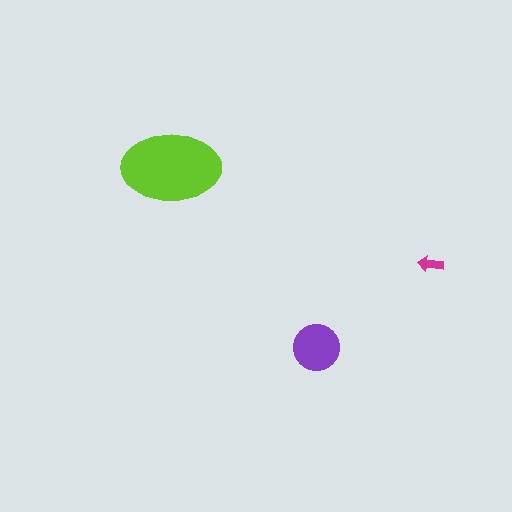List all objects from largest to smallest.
The lime ellipse, the purple circle, the magenta arrow.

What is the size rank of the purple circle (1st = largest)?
2nd.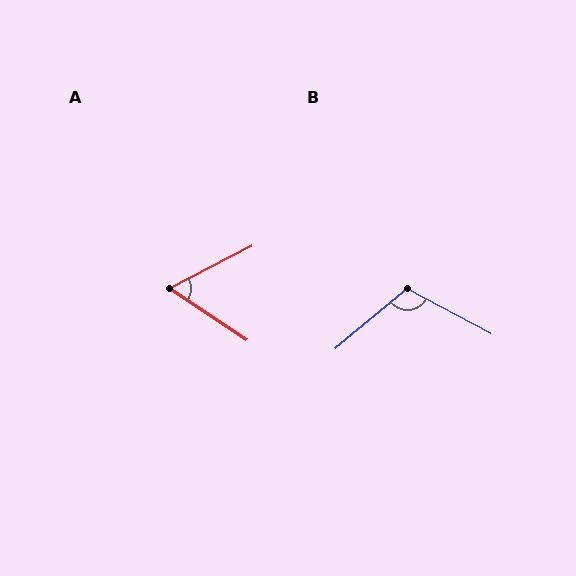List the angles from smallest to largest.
A (61°), B (112°).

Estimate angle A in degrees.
Approximately 61 degrees.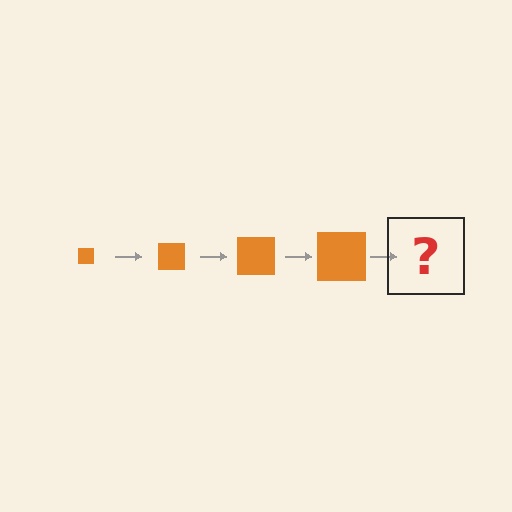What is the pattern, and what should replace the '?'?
The pattern is that the square gets progressively larger each step. The '?' should be an orange square, larger than the previous one.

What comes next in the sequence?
The next element should be an orange square, larger than the previous one.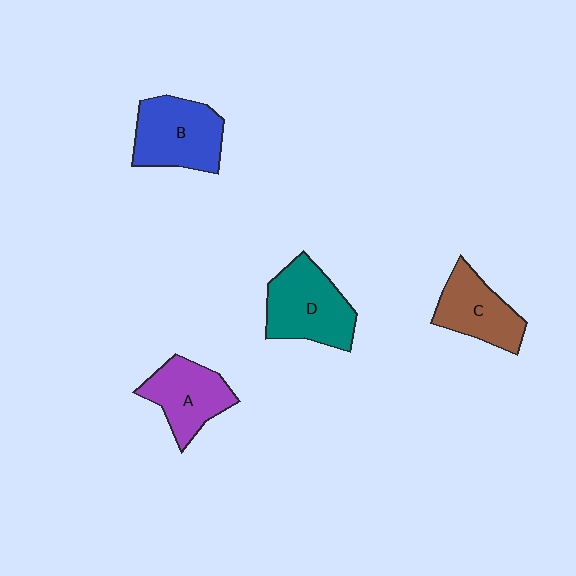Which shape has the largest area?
Shape D (teal).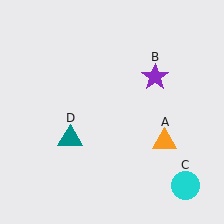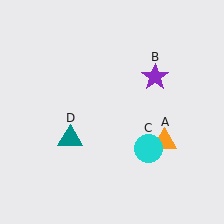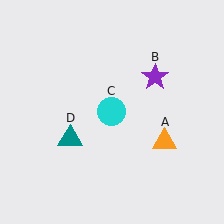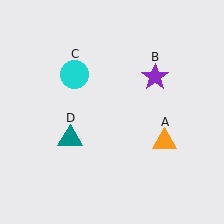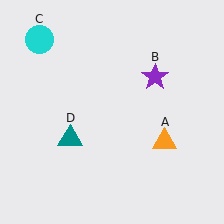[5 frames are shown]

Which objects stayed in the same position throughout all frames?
Orange triangle (object A) and purple star (object B) and teal triangle (object D) remained stationary.